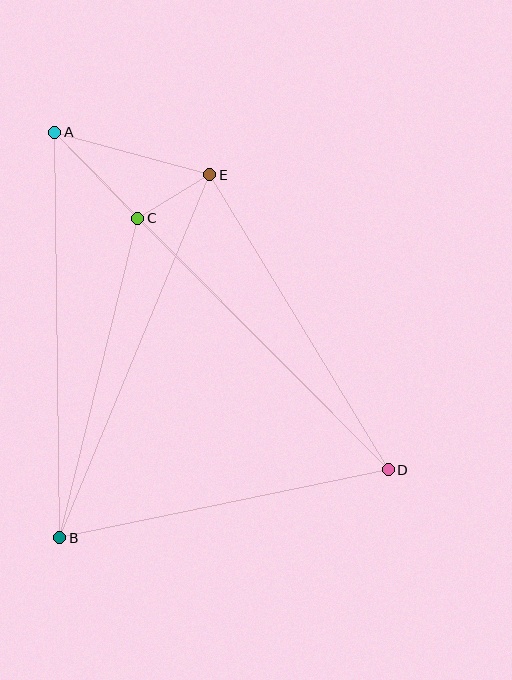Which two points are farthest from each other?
Points A and D are farthest from each other.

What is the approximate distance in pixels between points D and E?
The distance between D and E is approximately 345 pixels.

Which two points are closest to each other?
Points C and E are closest to each other.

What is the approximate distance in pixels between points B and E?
The distance between B and E is approximately 393 pixels.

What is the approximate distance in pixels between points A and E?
The distance between A and E is approximately 161 pixels.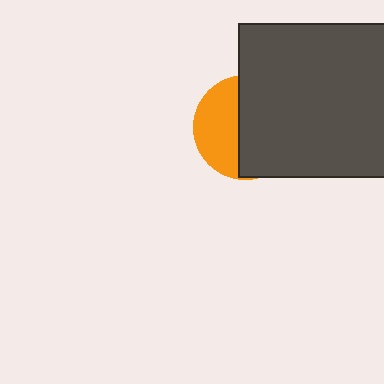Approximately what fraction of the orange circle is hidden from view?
Roughly 59% of the orange circle is hidden behind the dark gray square.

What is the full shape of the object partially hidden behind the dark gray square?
The partially hidden object is an orange circle.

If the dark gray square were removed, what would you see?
You would see the complete orange circle.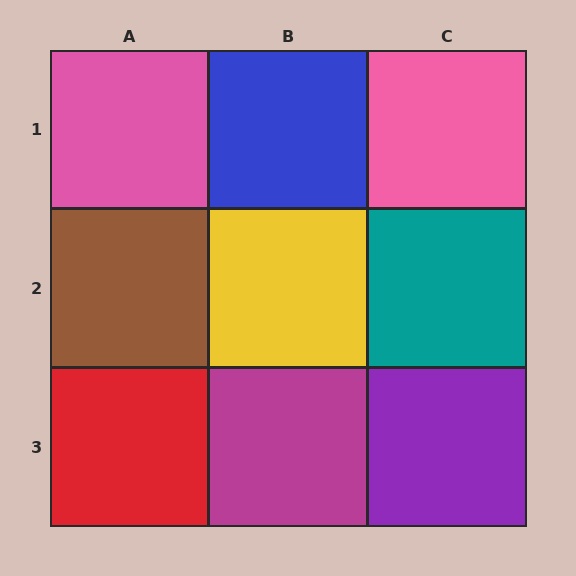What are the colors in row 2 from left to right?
Brown, yellow, teal.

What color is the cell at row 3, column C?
Purple.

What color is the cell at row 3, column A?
Red.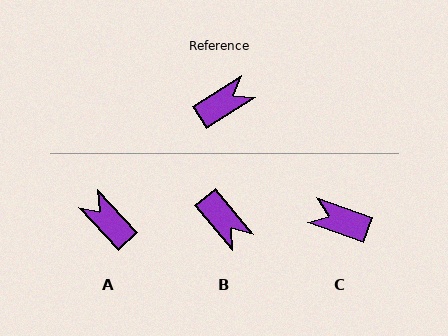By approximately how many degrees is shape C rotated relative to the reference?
Approximately 128 degrees counter-clockwise.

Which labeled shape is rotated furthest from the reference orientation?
C, about 128 degrees away.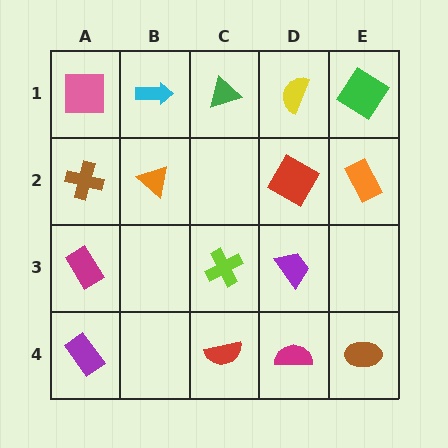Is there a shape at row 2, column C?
No, that cell is empty.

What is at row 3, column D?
A purple trapezoid.